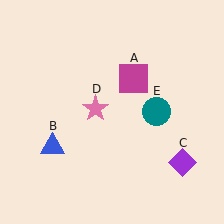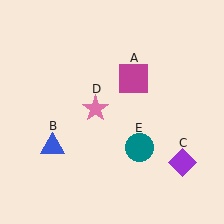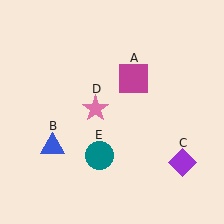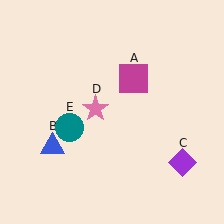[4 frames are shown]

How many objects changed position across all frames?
1 object changed position: teal circle (object E).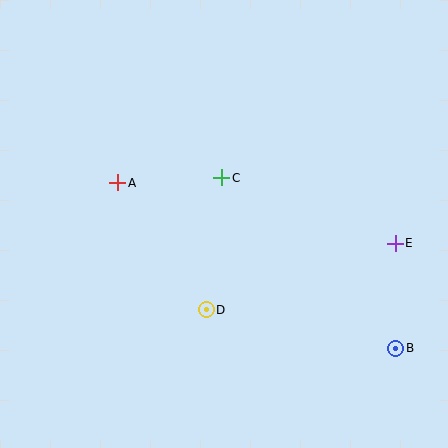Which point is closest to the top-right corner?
Point E is closest to the top-right corner.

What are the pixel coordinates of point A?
Point A is at (118, 183).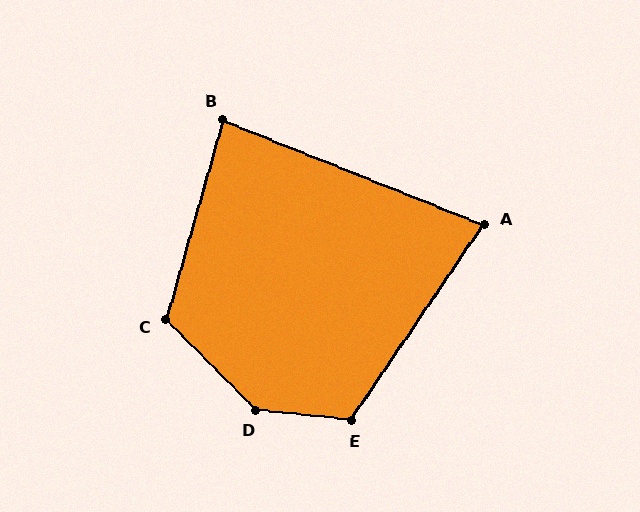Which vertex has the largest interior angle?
D, at approximately 141 degrees.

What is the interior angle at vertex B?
Approximately 84 degrees (acute).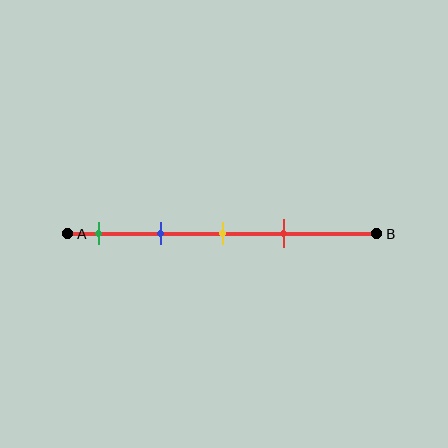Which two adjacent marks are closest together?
The yellow and red marks are the closest adjacent pair.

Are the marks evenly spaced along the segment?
Yes, the marks are approximately evenly spaced.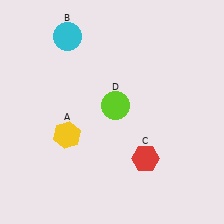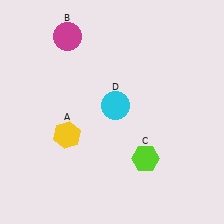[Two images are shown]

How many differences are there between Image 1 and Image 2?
There are 3 differences between the two images.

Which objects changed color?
B changed from cyan to magenta. C changed from red to lime. D changed from lime to cyan.